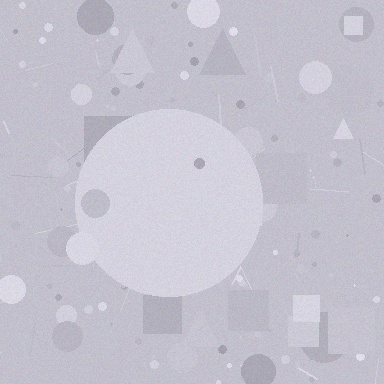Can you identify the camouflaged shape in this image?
The camouflaged shape is a circle.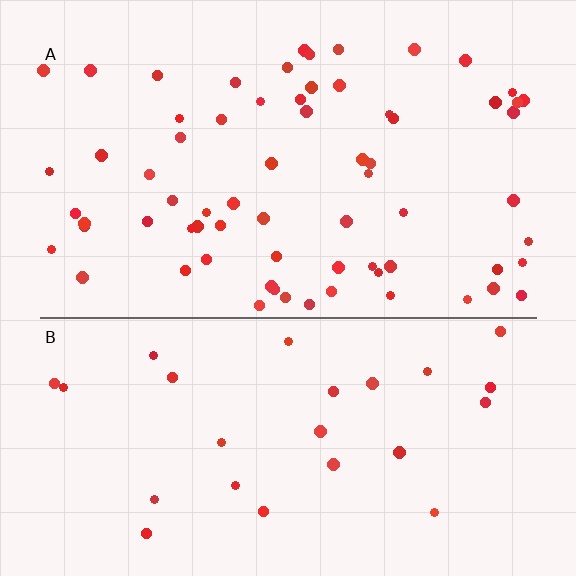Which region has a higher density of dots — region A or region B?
A (the top).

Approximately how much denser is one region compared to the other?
Approximately 2.7× — region A over region B.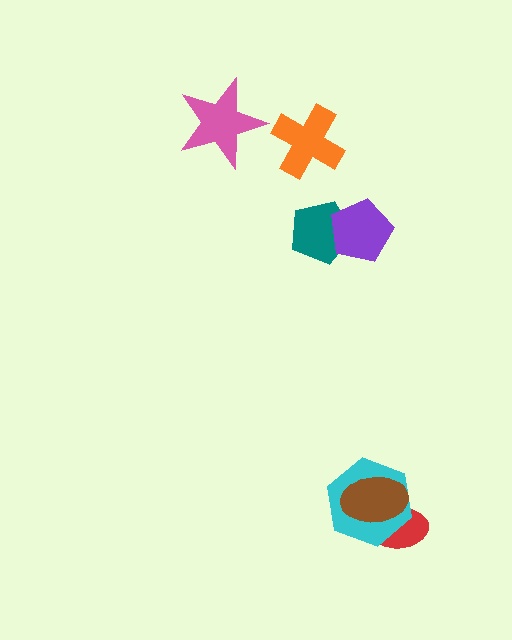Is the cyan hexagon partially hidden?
Yes, it is partially covered by another shape.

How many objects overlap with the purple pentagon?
1 object overlaps with the purple pentagon.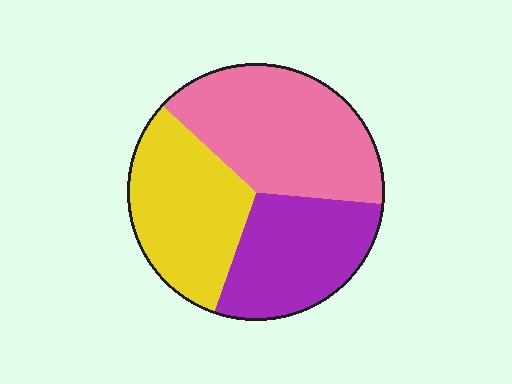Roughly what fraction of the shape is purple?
Purple covers 29% of the shape.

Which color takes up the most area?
Pink, at roughly 40%.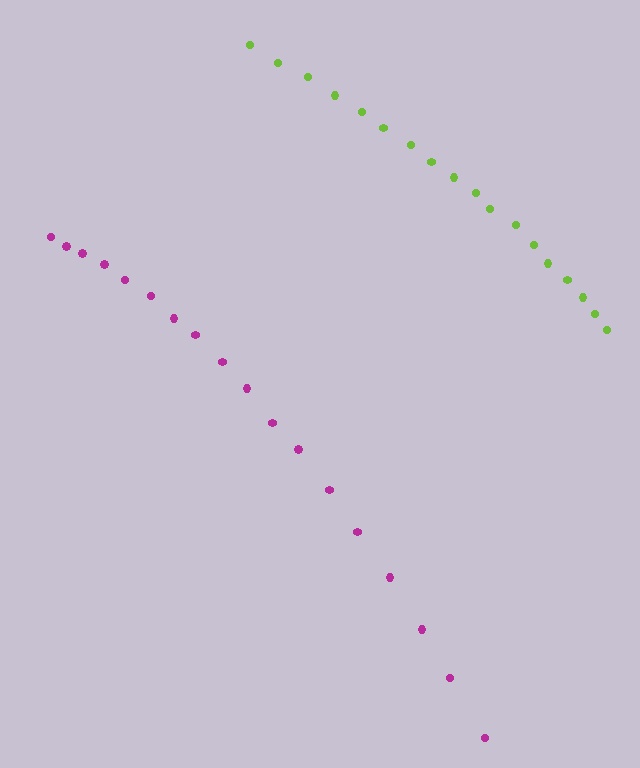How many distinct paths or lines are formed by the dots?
There are 2 distinct paths.